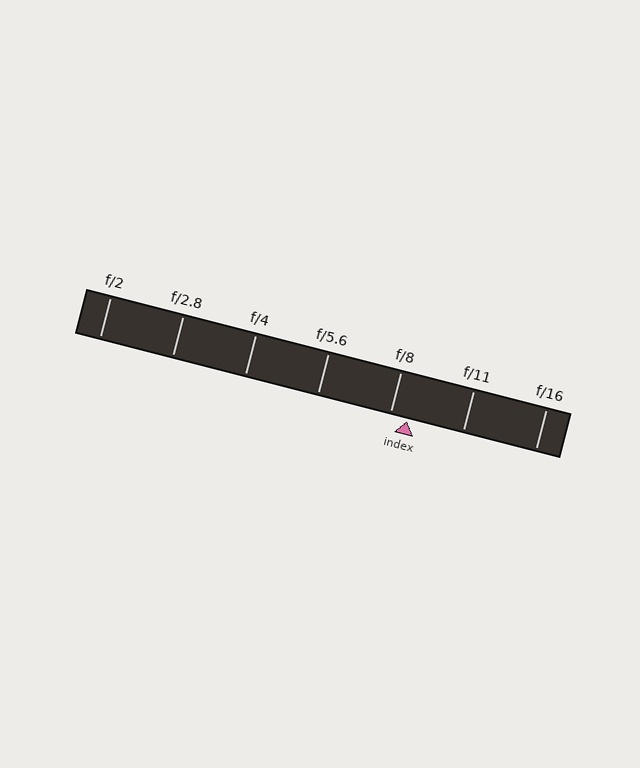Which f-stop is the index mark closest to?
The index mark is closest to f/8.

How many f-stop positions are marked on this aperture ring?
There are 7 f-stop positions marked.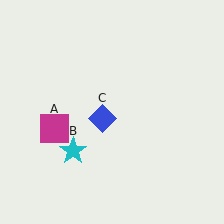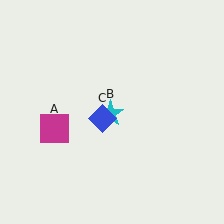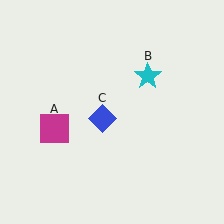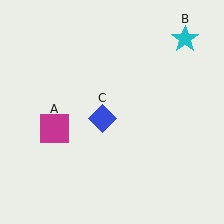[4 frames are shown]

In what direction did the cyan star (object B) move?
The cyan star (object B) moved up and to the right.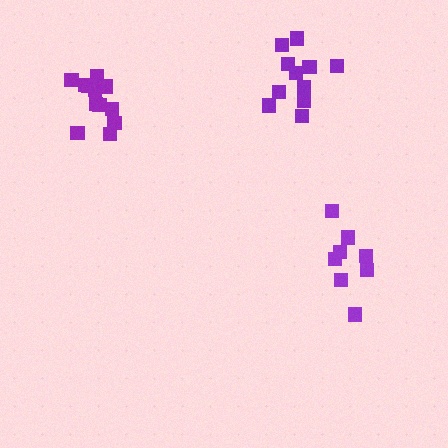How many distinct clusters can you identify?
There are 3 distinct clusters.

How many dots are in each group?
Group 1: 8 dots, Group 2: 11 dots, Group 3: 12 dots (31 total).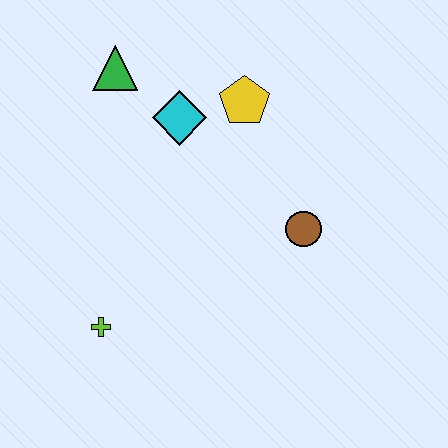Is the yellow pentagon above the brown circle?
Yes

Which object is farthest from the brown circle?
The green triangle is farthest from the brown circle.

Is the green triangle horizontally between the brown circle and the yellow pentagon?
No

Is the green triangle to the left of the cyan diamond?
Yes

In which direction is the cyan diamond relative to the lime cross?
The cyan diamond is above the lime cross.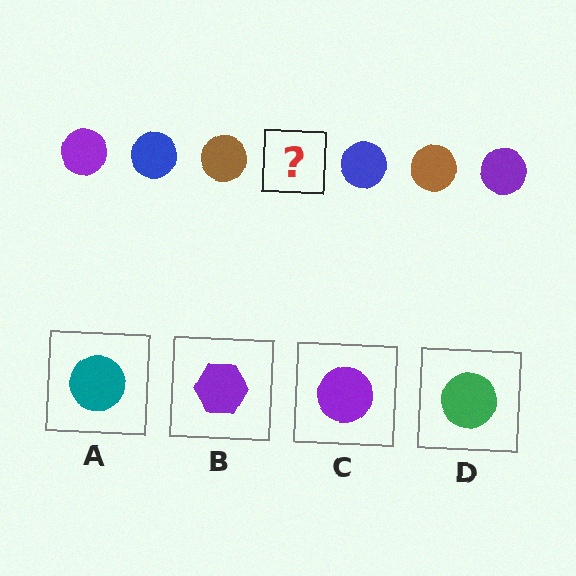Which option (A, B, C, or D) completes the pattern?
C.